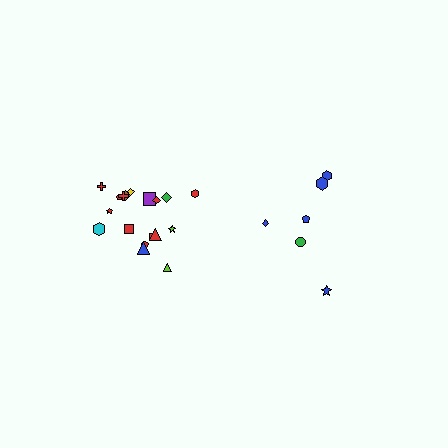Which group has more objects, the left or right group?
The left group.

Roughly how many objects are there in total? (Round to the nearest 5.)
Roughly 25 objects in total.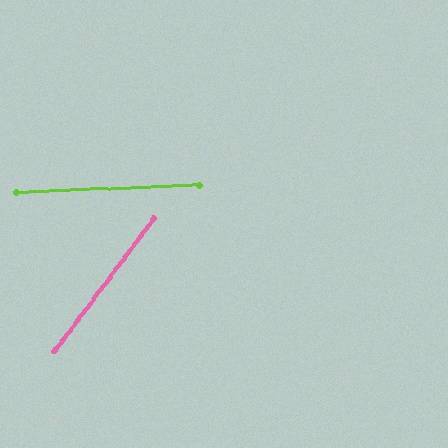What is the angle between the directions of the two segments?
Approximately 51 degrees.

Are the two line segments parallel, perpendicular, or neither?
Neither parallel nor perpendicular — they differ by about 51°.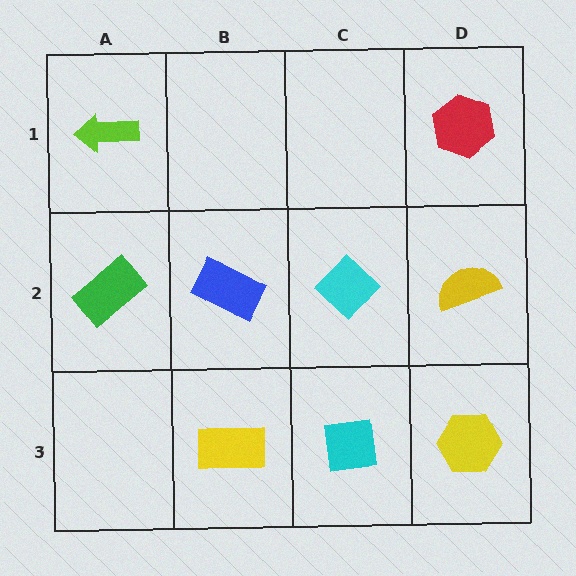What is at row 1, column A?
A lime arrow.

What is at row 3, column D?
A yellow hexagon.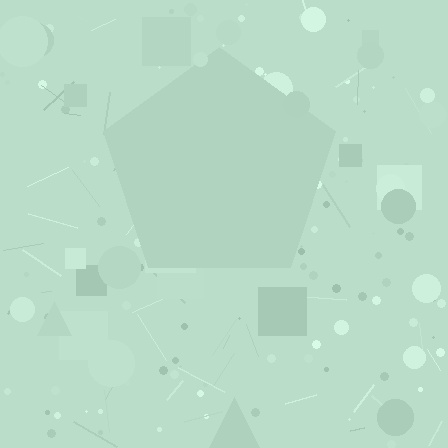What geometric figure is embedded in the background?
A pentagon is embedded in the background.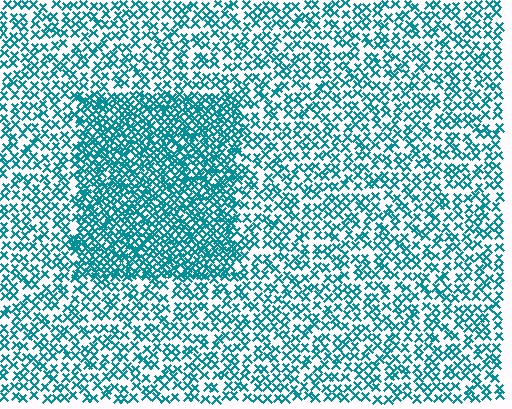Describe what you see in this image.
The image contains small teal elements arranged at two different densities. A rectangle-shaped region is visible where the elements are more densely packed than the surrounding area.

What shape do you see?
I see a rectangle.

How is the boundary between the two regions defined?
The boundary is defined by a change in element density (approximately 2.0x ratio). All elements are the same color, size, and shape.